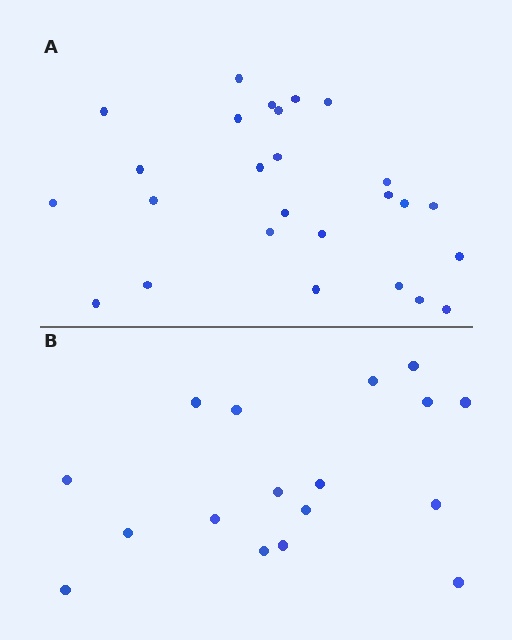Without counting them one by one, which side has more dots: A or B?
Region A (the top region) has more dots.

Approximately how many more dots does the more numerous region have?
Region A has roughly 8 or so more dots than region B.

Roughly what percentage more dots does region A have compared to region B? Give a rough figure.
About 55% more.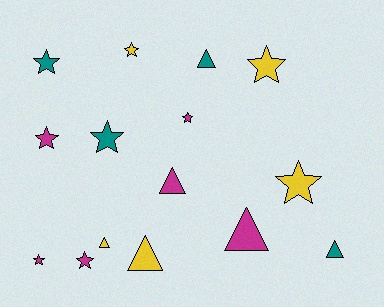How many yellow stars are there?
There are 3 yellow stars.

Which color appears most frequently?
Magenta, with 6 objects.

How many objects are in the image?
There are 15 objects.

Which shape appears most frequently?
Star, with 9 objects.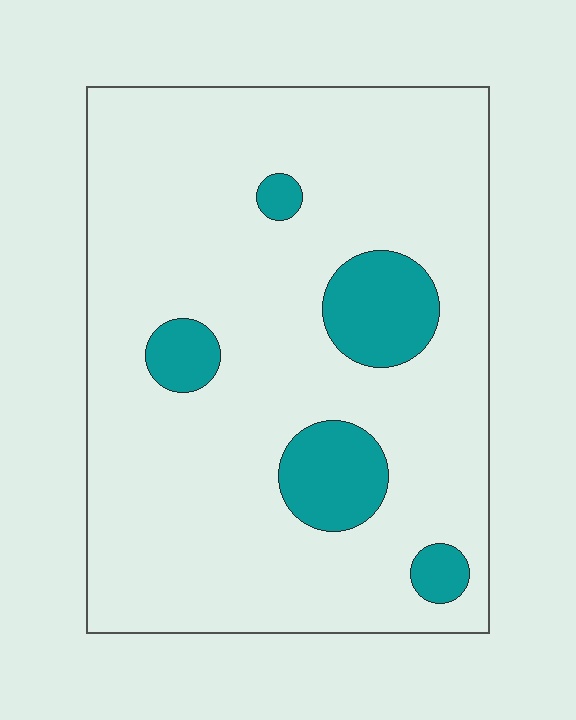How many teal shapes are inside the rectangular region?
5.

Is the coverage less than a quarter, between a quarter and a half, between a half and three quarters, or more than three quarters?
Less than a quarter.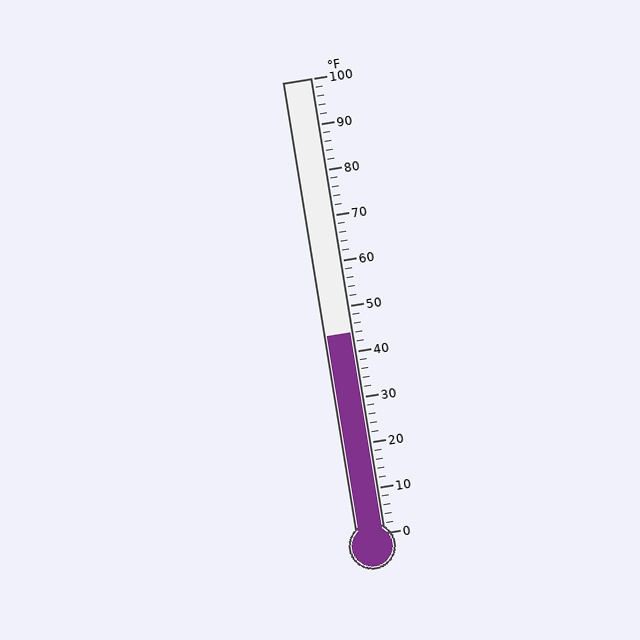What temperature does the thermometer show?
The thermometer shows approximately 44°F.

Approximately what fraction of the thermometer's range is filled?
The thermometer is filled to approximately 45% of its range.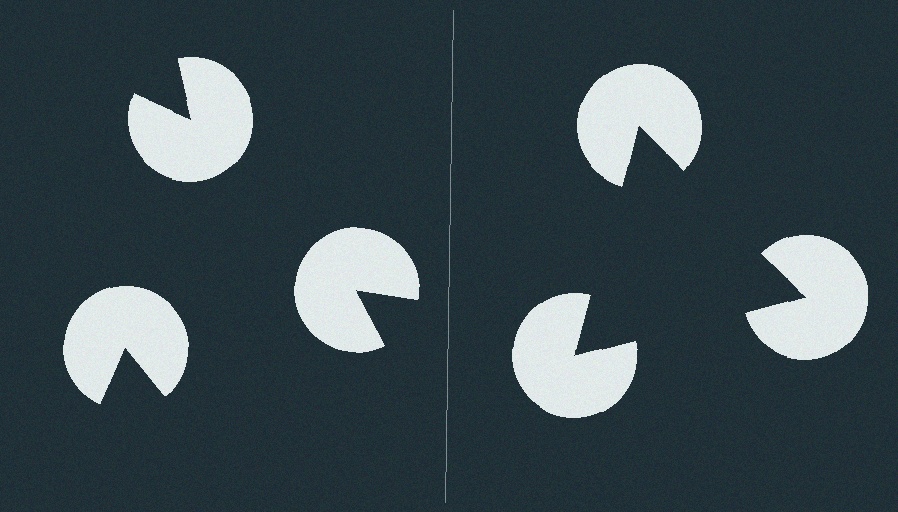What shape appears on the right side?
An illusory triangle.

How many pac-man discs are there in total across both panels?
6 — 3 on each side.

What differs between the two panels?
The pac-man discs are positioned identically on both sides; only the wedge orientations differ. On the right they align to a triangle; on the left they are misaligned.